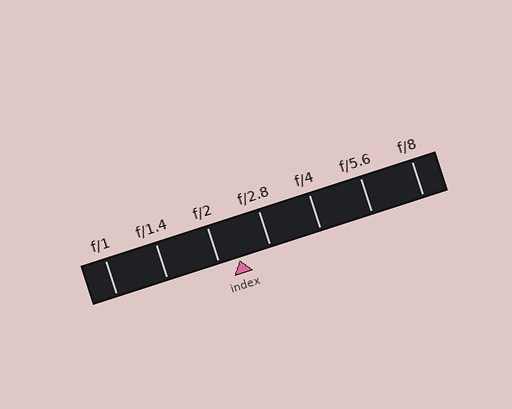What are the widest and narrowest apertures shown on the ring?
The widest aperture shown is f/1 and the narrowest is f/8.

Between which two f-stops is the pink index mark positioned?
The index mark is between f/2 and f/2.8.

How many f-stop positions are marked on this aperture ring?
There are 7 f-stop positions marked.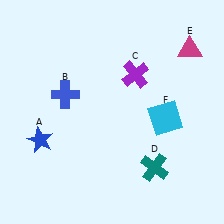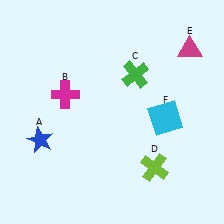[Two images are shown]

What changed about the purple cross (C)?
In Image 1, C is purple. In Image 2, it changed to green.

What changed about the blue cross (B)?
In Image 1, B is blue. In Image 2, it changed to magenta.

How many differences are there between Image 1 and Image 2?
There are 3 differences between the two images.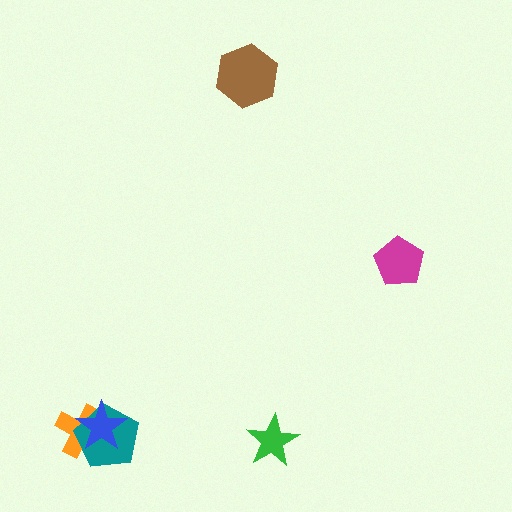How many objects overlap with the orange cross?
2 objects overlap with the orange cross.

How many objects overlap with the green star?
0 objects overlap with the green star.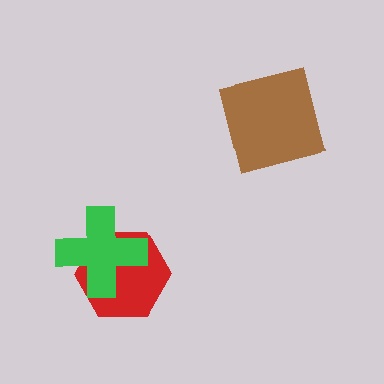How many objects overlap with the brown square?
0 objects overlap with the brown square.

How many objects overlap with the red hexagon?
1 object overlaps with the red hexagon.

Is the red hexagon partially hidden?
Yes, it is partially covered by another shape.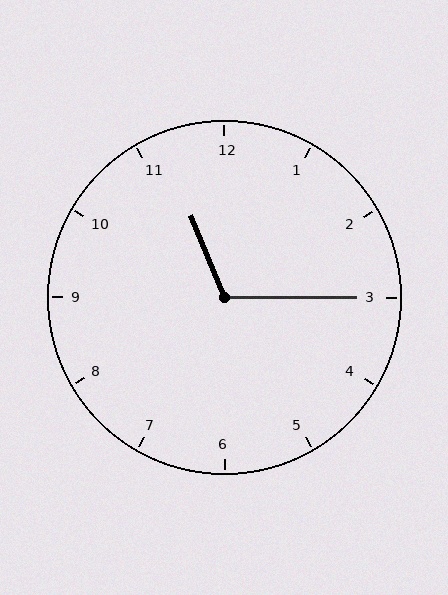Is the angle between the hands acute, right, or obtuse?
It is obtuse.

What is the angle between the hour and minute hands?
Approximately 112 degrees.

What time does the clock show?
11:15.